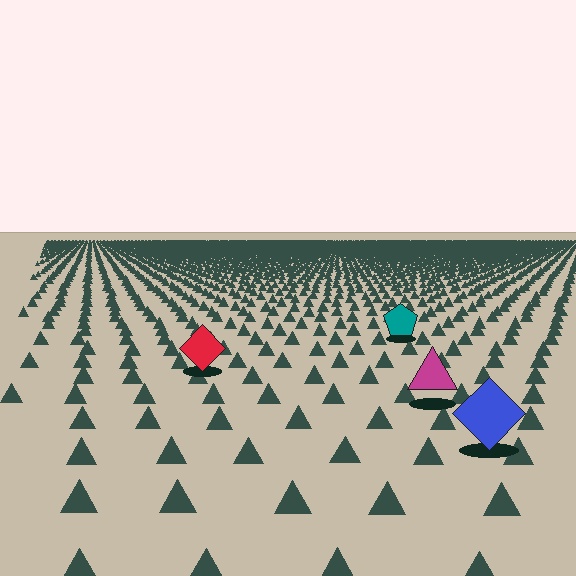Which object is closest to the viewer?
The blue diamond is closest. The texture marks near it are larger and more spread out.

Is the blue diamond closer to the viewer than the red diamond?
Yes. The blue diamond is closer — you can tell from the texture gradient: the ground texture is coarser near it.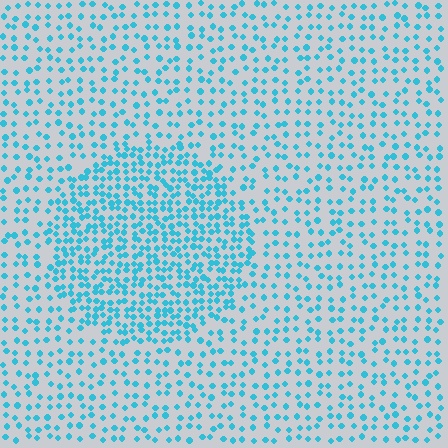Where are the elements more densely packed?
The elements are more densely packed inside the circle boundary.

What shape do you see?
I see a circle.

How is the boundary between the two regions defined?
The boundary is defined by a change in element density (approximately 2.0x ratio). All elements are the same color, size, and shape.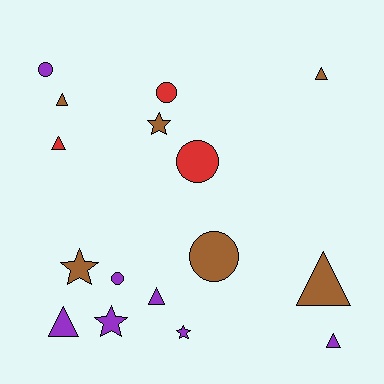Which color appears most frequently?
Purple, with 7 objects.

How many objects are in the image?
There are 16 objects.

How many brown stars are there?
There are 2 brown stars.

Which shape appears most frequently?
Triangle, with 7 objects.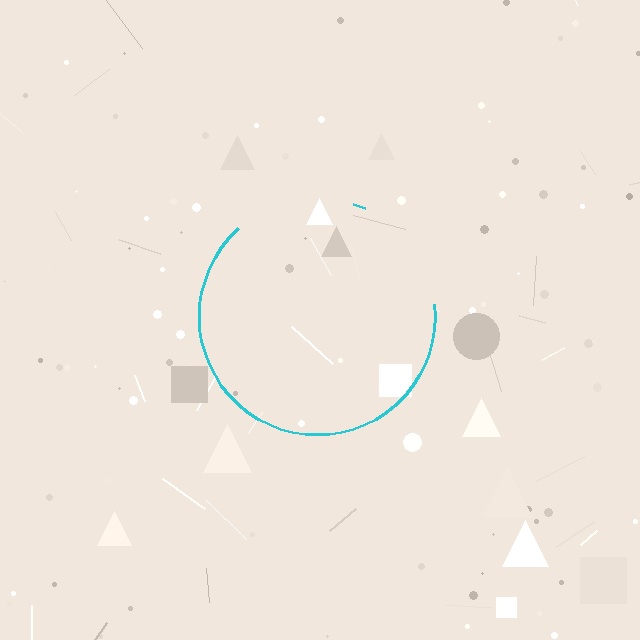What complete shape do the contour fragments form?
The contour fragments form a circle.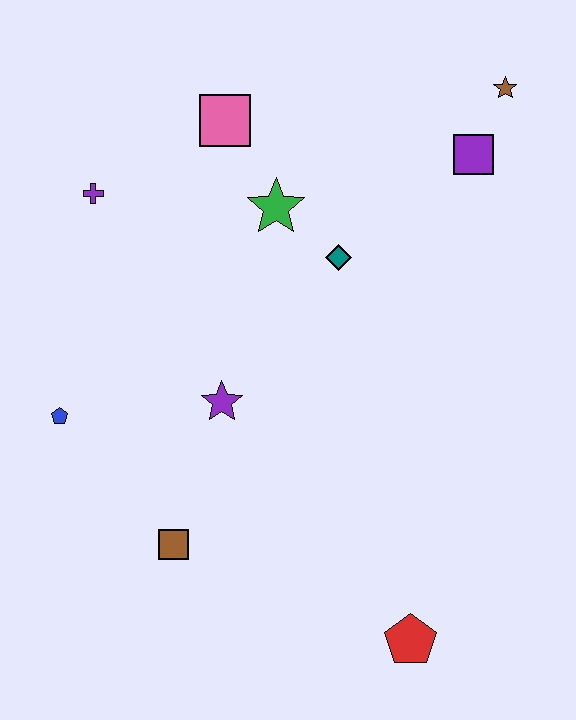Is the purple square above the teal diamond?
Yes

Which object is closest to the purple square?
The brown star is closest to the purple square.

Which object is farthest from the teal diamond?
The red pentagon is farthest from the teal diamond.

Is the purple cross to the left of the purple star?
Yes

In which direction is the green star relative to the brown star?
The green star is to the left of the brown star.